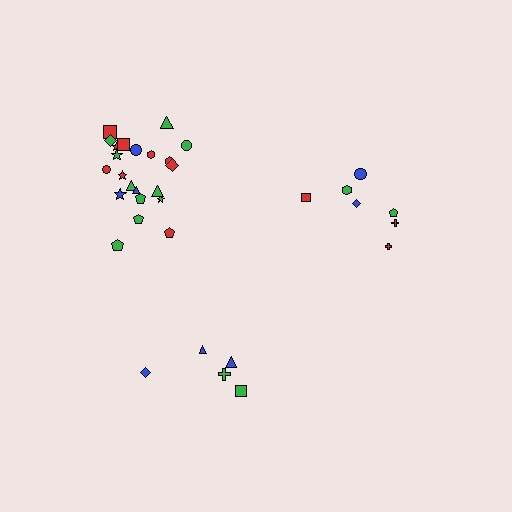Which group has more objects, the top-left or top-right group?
The top-left group.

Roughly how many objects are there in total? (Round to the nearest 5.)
Roughly 35 objects in total.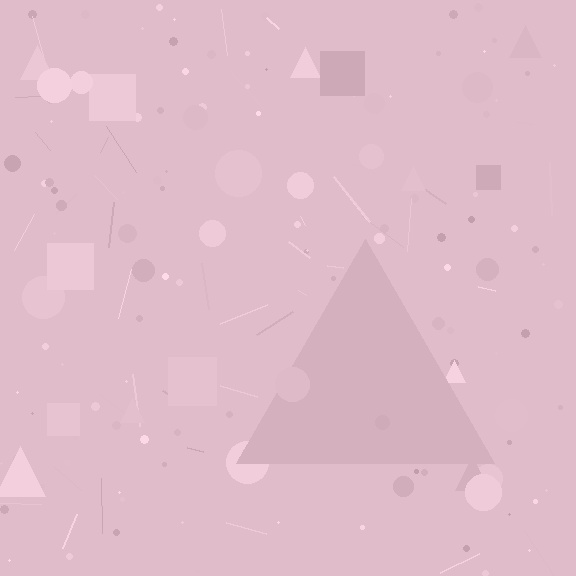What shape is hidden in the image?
A triangle is hidden in the image.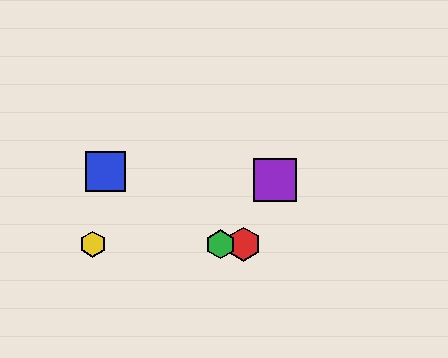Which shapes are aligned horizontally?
The red hexagon, the green hexagon, the yellow hexagon are aligned horizontally.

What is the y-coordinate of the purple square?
The purple square is at y≈180.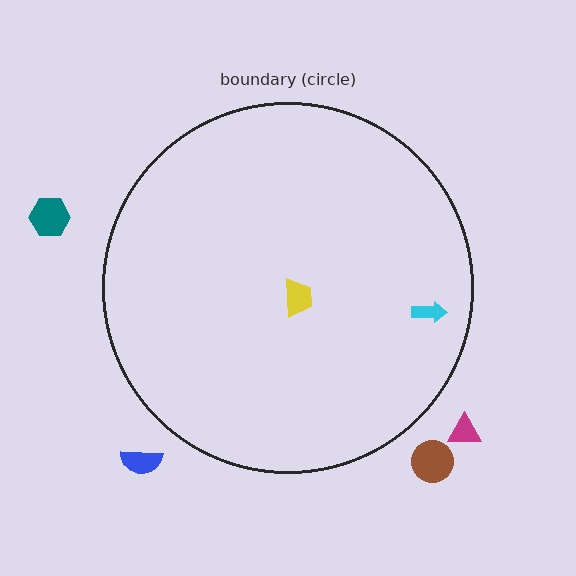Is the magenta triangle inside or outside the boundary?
Outside.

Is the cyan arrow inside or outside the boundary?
Inside.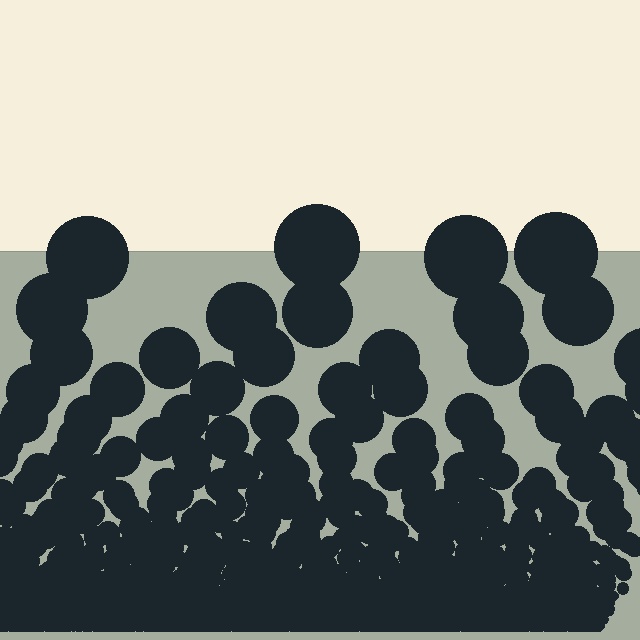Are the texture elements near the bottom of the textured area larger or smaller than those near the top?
Smaller. The gradient is inverted — elements near the bottom are smaller and denser.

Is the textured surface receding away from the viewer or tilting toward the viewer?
The surface appears to tilt toward the viewer. Texture elements get larger and sparser toward the top.